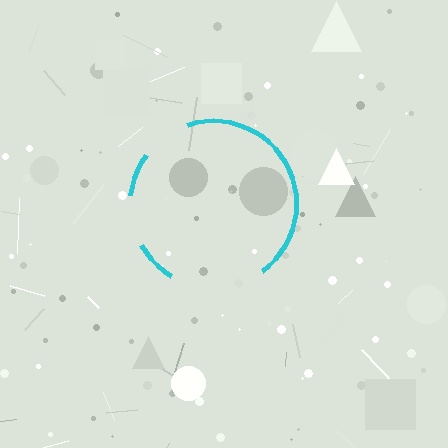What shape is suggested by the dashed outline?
The dashed outline suggests a circle.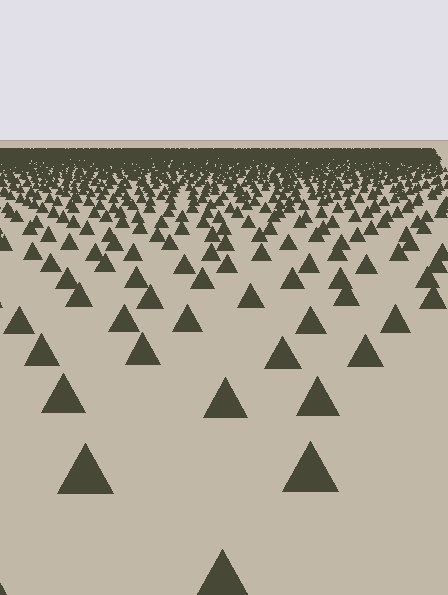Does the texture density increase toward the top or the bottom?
Density increases toward the top.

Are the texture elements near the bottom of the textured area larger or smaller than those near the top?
Larger. Near the bottom, elements are closer to the viewer and appear at a bigger on-screen size.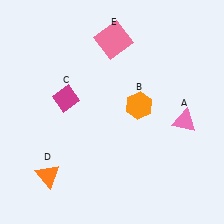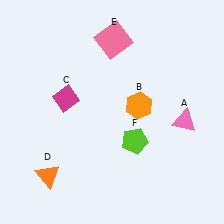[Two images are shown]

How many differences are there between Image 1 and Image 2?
There is 1 difference between the two images.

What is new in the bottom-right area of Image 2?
A lime pentagon (F) was added in the bottom-right area of Image 2.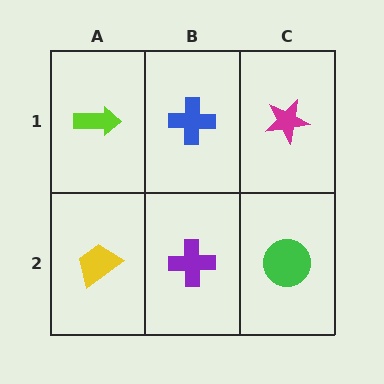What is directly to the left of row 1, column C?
A blue cross.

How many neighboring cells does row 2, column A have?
2.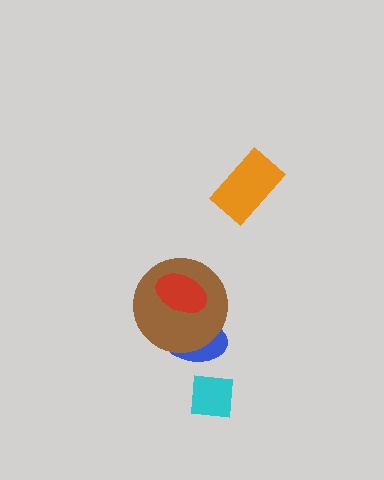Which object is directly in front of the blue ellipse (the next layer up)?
The brown circle is directly in front of the blue ellipse.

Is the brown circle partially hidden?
Yes, it is partially covered by another shape.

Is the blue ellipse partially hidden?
Yes, it is partially covered by another shape.